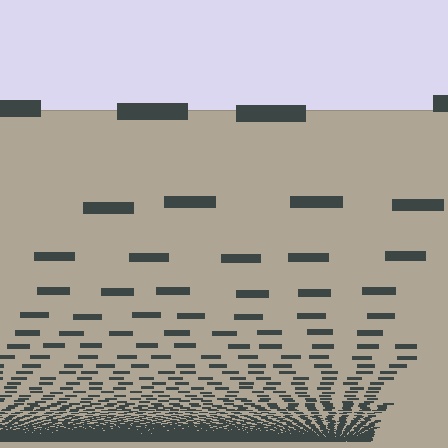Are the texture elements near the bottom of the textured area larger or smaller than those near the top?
Smaller. The gradient is inverted — elements near the bottom are smaller and denser.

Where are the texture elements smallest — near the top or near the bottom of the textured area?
Near the bottom.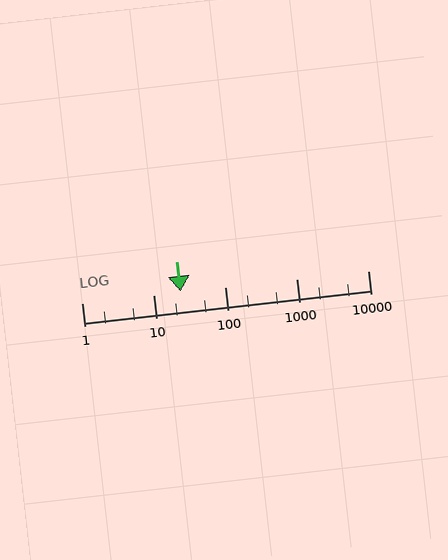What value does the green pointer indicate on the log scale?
The pointer indicates approximately 24.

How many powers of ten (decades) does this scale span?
The scale spans 4 decades, from 1 to 10000.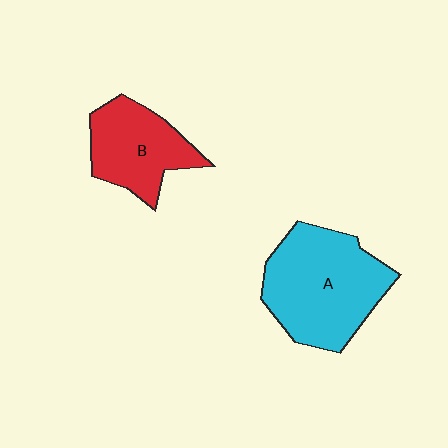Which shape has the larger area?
Shape A (cyan).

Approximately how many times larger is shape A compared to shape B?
Approximately 1.5 times.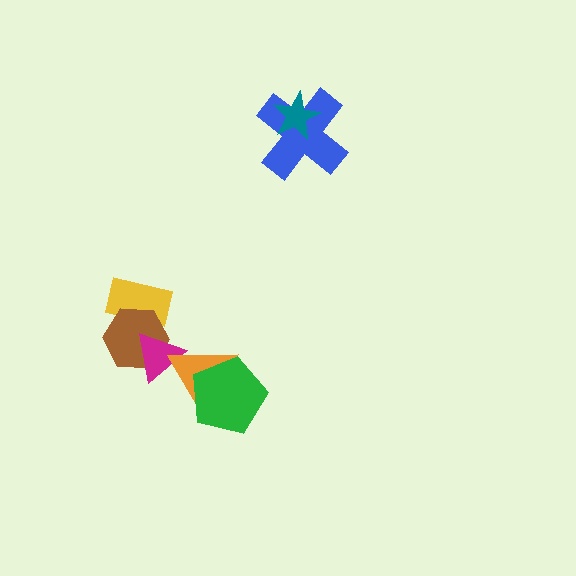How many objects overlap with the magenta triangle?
2 objects overlap with the magenta triangle.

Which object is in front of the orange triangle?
The green pentagon is in front of the orange triangle.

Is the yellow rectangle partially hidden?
Yes, it is partially covered by another shape.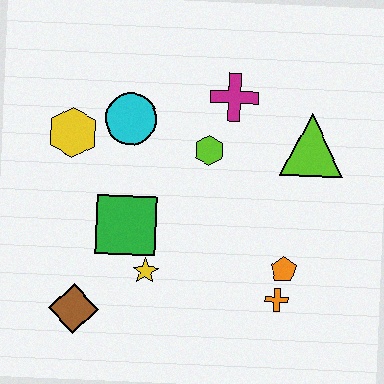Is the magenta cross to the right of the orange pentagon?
No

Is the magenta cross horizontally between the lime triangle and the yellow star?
Yes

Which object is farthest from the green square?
The lime triangle is farthest from the green square.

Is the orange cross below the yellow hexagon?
Yes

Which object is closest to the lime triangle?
The magenta cross is closest to the lime triangle.